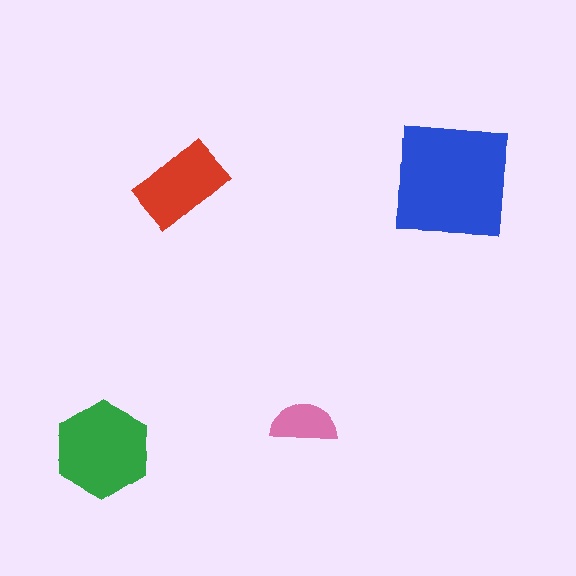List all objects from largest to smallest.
The blue square, the green hexagon, the red rectangle, the pink semicircle.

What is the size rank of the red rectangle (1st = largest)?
3rd.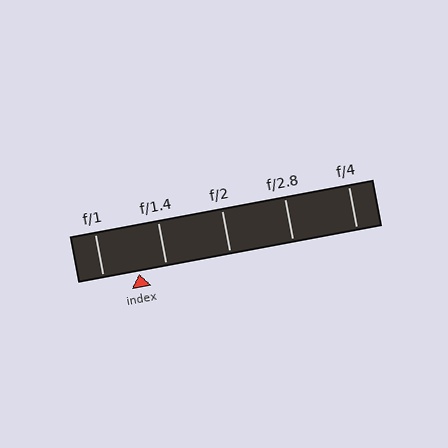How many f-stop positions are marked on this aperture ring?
There are 5 f-stop positions marked.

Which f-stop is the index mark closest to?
The index mark is closest to f/1.4.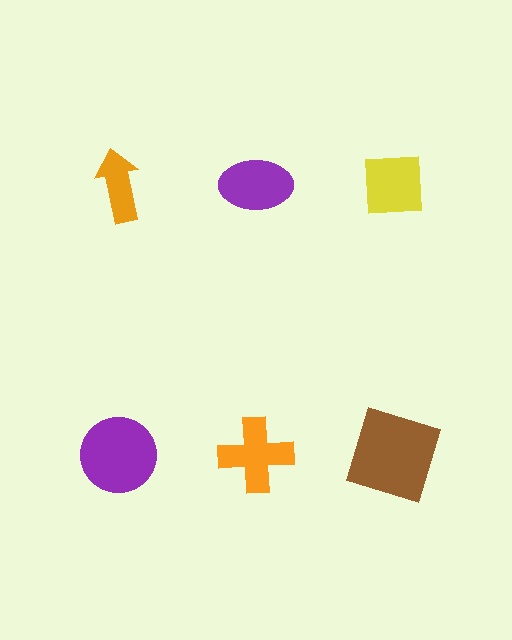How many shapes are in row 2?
3 shapes.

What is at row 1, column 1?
An orange arrow.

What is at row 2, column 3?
A brown square.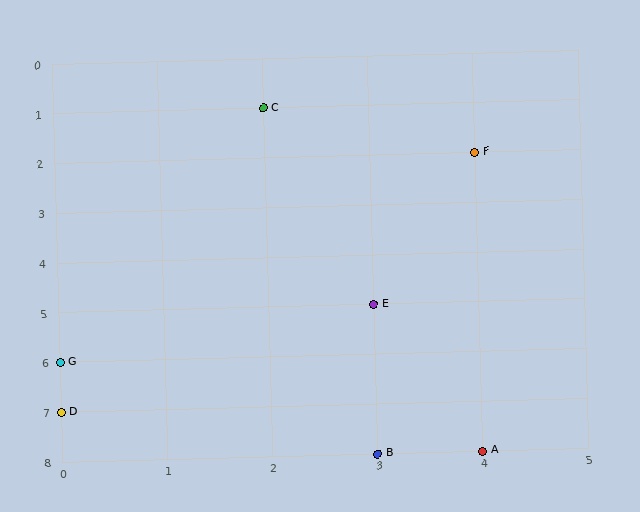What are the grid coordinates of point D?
Point D is at grid coordinates (0, 7).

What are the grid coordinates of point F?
Point F is at grid coordinates (4, 2).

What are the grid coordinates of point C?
Point C is at grid coordinates (2, 1).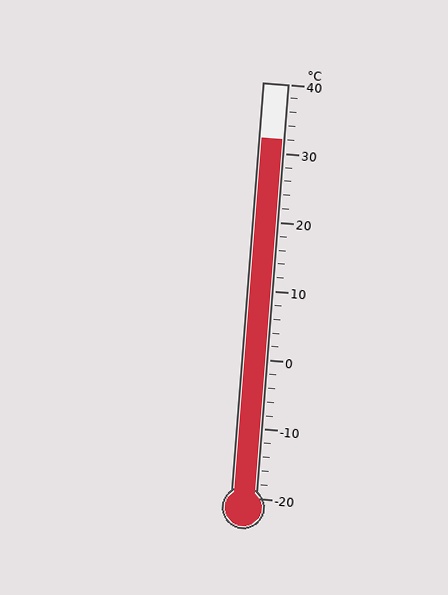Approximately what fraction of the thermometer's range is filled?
The thermometer is filled to approximately 85% of its range.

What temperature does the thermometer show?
The thermometer shows approximately 32°C.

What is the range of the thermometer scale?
The thermometer scale ranges from -20°C to 40°C.